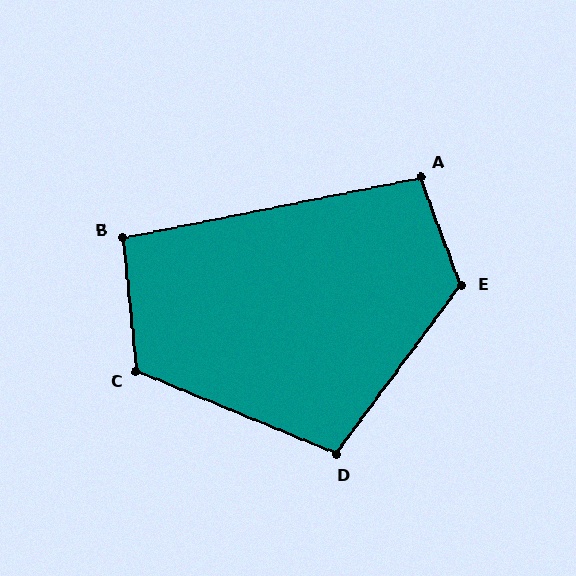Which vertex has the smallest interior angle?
B, at approximately 95 degrees.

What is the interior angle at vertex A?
Approximately 99 degrees (obtuse).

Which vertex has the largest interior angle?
E, at approximately 123 degrees.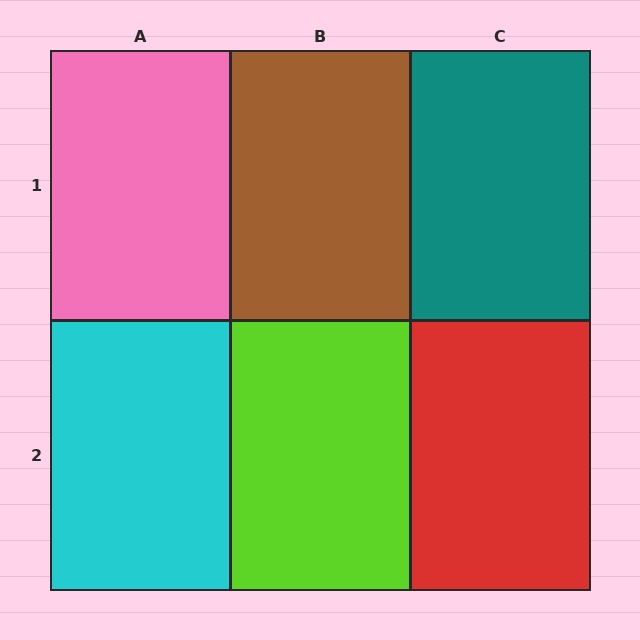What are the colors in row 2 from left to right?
Cyan, lime, red.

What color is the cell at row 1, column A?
Pink.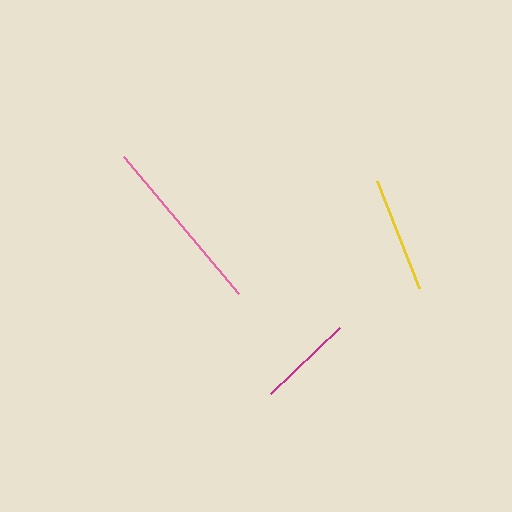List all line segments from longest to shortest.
From longest to shortest: pink, yellow, magenta.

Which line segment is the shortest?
The magenta line is the shortest at approximately 96 pixels.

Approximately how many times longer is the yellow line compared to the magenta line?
The yellow line is approximately 1.2 times the length of the magenta line.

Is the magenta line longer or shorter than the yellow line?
The yellow line is longer than the magenta line.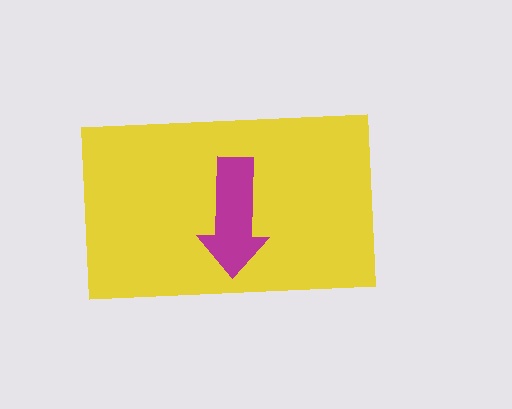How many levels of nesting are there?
2.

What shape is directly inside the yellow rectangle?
The magenta arrow.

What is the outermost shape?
The yellow rectangle.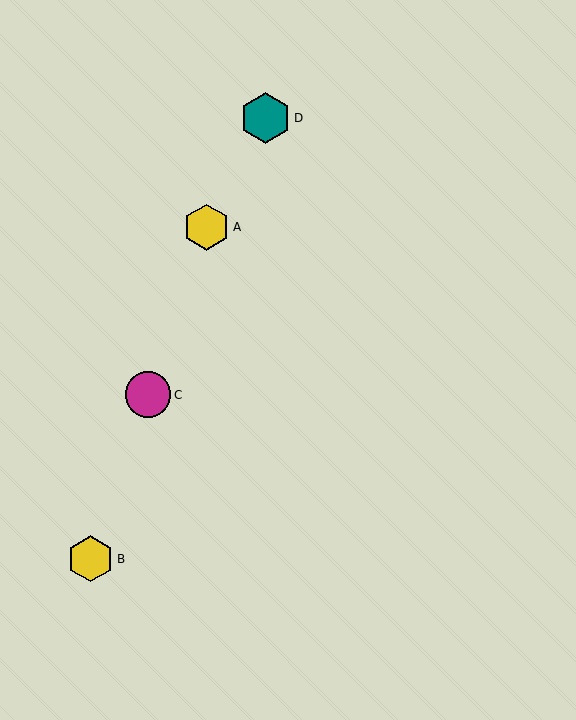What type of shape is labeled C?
Shape C is a magenta circle.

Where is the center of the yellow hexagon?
The center of the yellow hexagon is at (207, 227).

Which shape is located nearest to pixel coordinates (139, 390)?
The magenta circle (labeled C) at (148, 395) is nearest to that location.